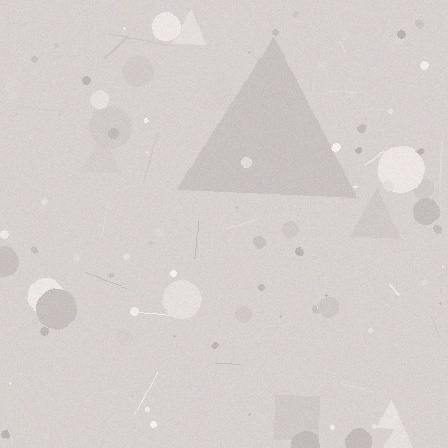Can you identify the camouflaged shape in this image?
The camouflaged shape is a triangle.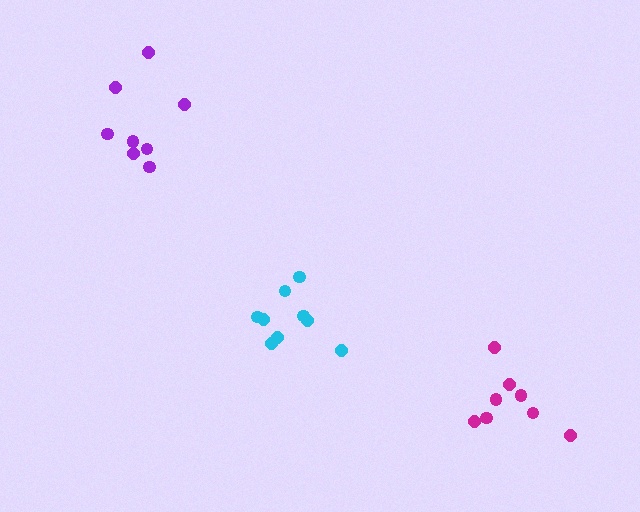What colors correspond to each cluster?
The clusters are colored: magenta, purple, cyan.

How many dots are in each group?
Group 1: 8 dots, Group 2: 8 dots, Group 3: 9 dots (25 total).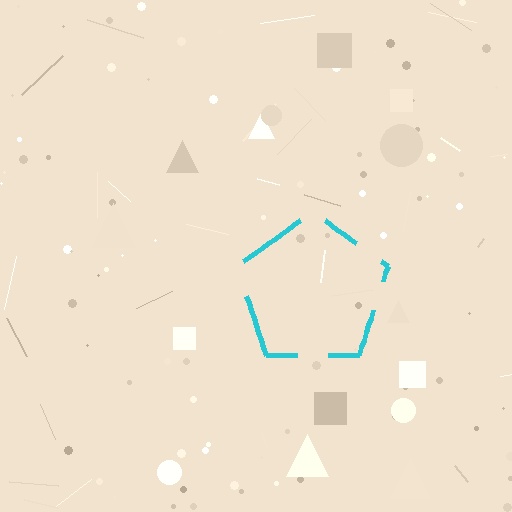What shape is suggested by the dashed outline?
The dashed outline suggests a pentagon.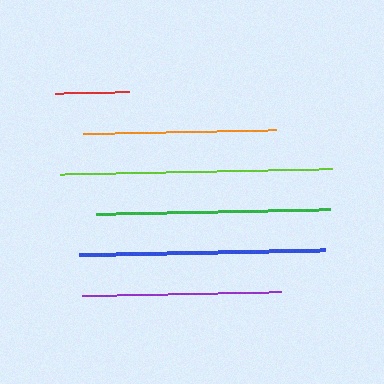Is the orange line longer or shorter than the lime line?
The lime line is longer than the orange line.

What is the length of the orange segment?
The orange segment is approximately 193 pixels long.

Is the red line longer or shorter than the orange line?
The orange line is longer than the red line.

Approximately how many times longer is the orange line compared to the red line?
The orange line is approximately 2.6 times the length of the red line.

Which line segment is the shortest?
The red line is the shortest at approximately 75 pixels.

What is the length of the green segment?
The green segment is approximately 233 pixels long.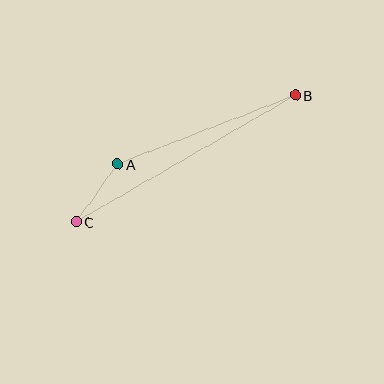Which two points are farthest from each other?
Points B and C are farthest from each other.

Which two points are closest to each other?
Points A and C are closest to each other.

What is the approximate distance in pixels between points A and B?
The distance between A and B is approximately 191 pixels.